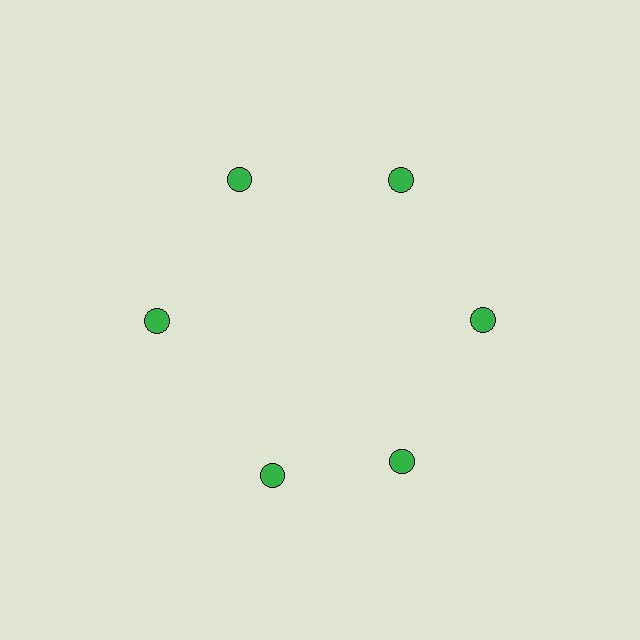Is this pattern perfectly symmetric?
No. The 6 green circles are arranged in a ring, but one element near the 7 o'clock position is rotated out of alignment along the ring, breaking the 6-fold rotational symmetry.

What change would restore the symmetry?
The symmetry would be restored by rotating it back into even spacing with its neighbors so that all 6 circles sit at equal angles and equal distance from the center.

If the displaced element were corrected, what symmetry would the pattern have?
It would have 6-fold rotational symmetry — the pattern would map onto itself every 60 degrees.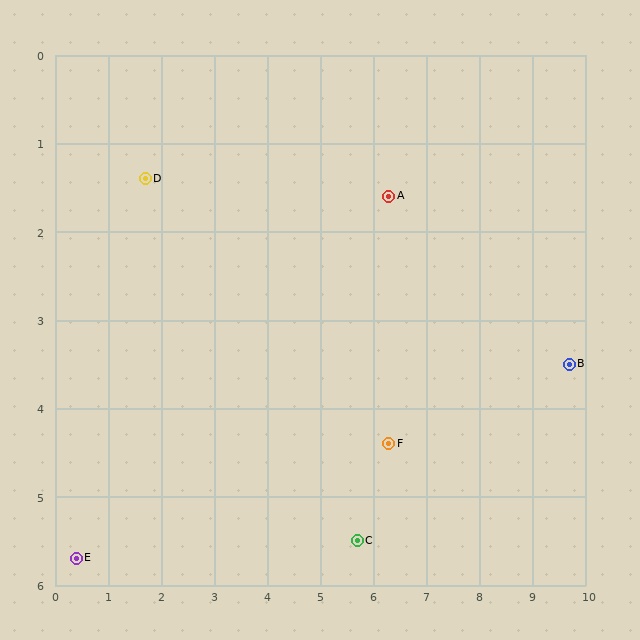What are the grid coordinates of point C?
Point C is at approximately (5.7, 5.5).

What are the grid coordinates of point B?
Point B is at approximately (9.7, 3.5).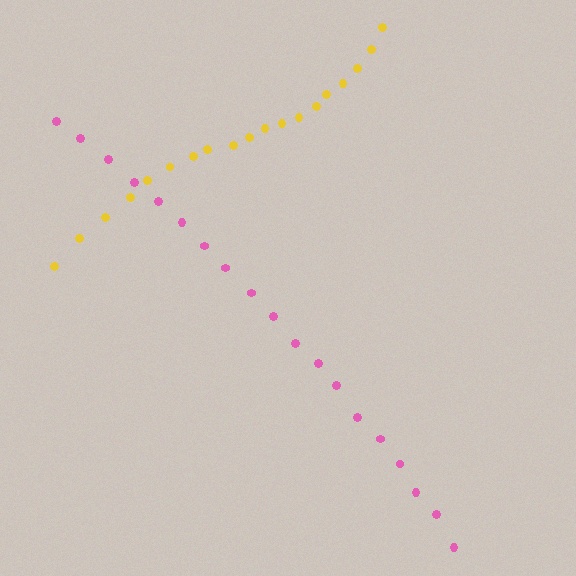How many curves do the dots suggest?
There are 2 distinct paths.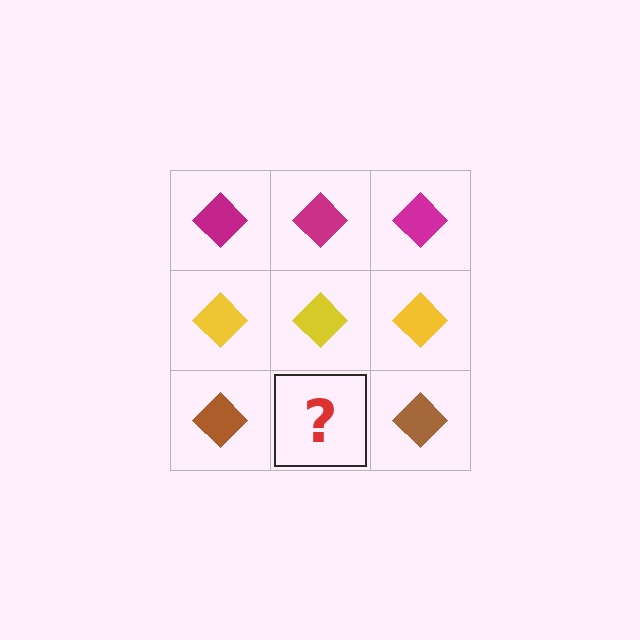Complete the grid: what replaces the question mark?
The question mark should be replaced with a brown diamond.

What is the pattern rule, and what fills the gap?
The rule is that each row has a consistent color. The gap should be filled with a brown diamond.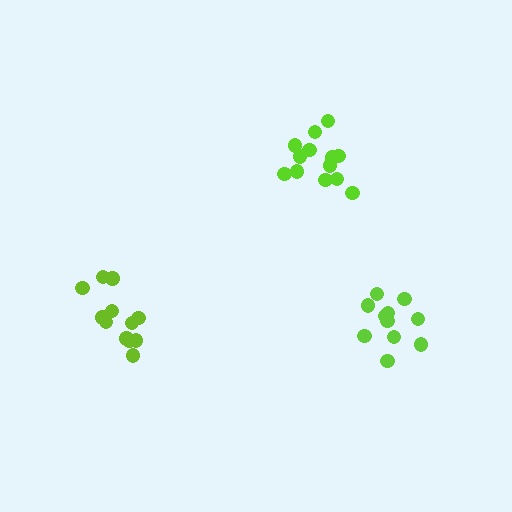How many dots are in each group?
Group 1: 12 dots, Group 2: 13 dots, Group 3: 11 dots (36 total).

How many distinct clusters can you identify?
There are 3 distinct clusters.